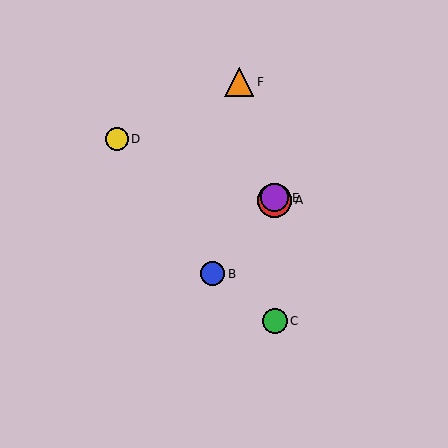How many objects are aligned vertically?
3 objects (A, C, E) are aligned vertically.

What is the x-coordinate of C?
Object C is at x≈275.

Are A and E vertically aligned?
Yes, both are at x≈275.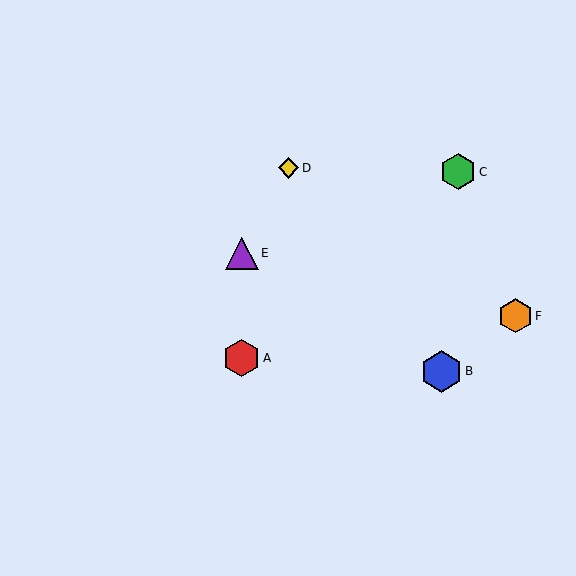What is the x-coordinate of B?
Object B is at x≈442.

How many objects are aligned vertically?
2 objects (A, E) are aligned vertically.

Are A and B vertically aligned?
No, A is at x≈242 and B is at x≈442.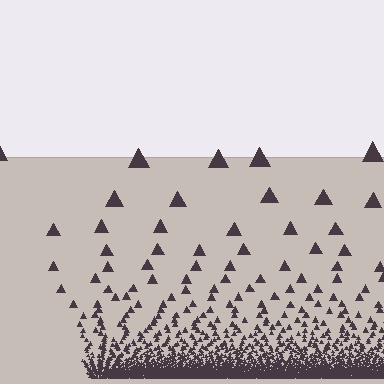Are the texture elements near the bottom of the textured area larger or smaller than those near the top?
Smaller. The gradient is inverted — elements near the bottom are smaller and denser.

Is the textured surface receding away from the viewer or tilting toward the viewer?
The surface appears to tilt toward the viewer. Texture elements get larger and sparser toward the top.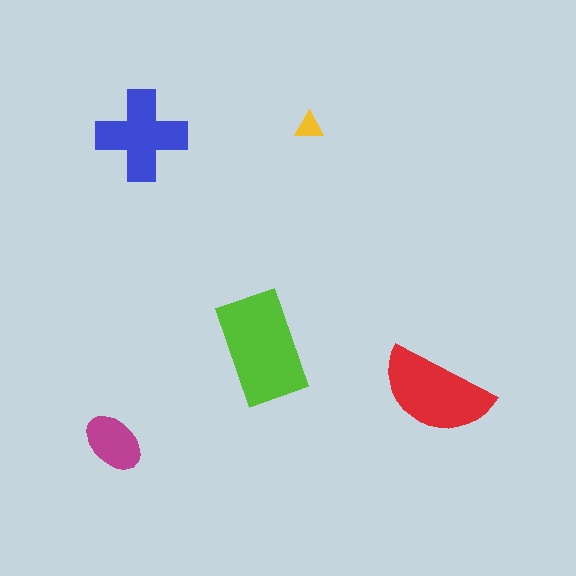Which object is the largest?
The lime rectangle.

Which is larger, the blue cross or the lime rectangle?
The lime rectangle.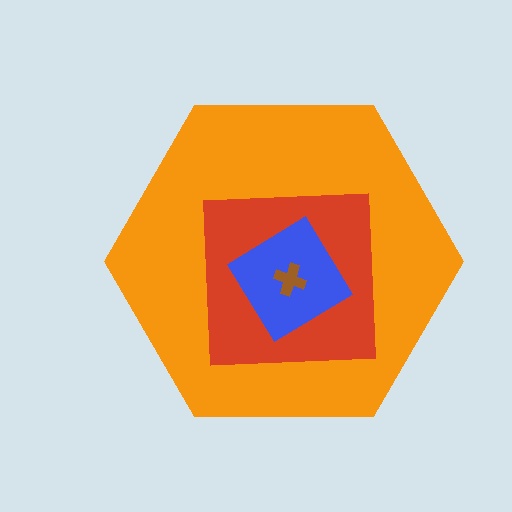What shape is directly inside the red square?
The blue diamond.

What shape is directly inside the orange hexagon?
The red square.